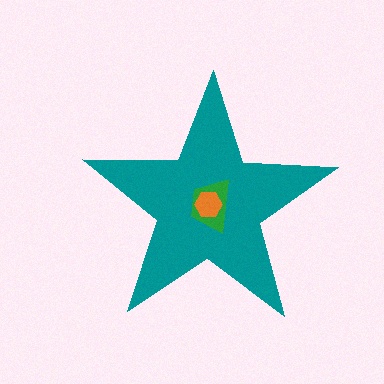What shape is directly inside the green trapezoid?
The orange hexagon.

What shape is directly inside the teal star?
The green trapezoid.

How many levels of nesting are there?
3.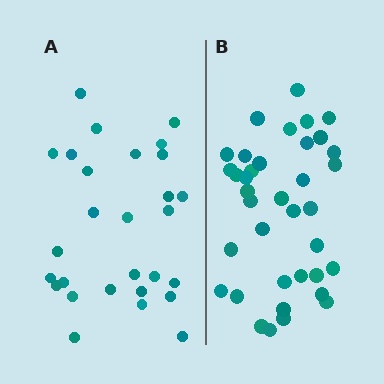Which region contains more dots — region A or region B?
Region B (the right region) has more dots.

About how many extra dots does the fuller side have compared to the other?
Region B has roughly 8 or so more dots than region A.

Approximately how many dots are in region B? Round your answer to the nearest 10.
About 40 dots. (The exact count is 37, which rounds to 40.)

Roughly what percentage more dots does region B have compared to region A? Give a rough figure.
About 30% more.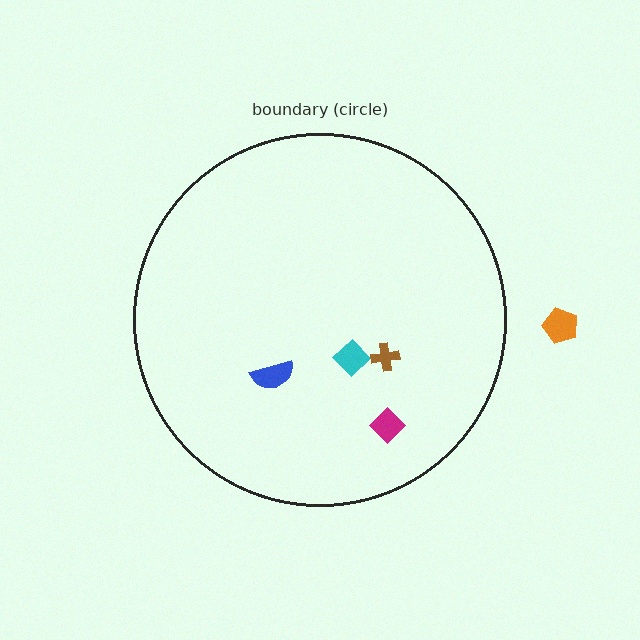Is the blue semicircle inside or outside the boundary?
Inside.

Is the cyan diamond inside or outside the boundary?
Inside.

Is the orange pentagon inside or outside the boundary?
Outside.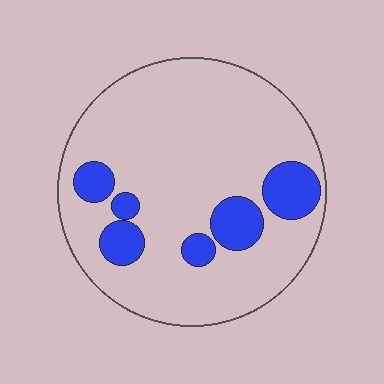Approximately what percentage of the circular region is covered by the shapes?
Approximately 15%.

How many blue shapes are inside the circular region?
6.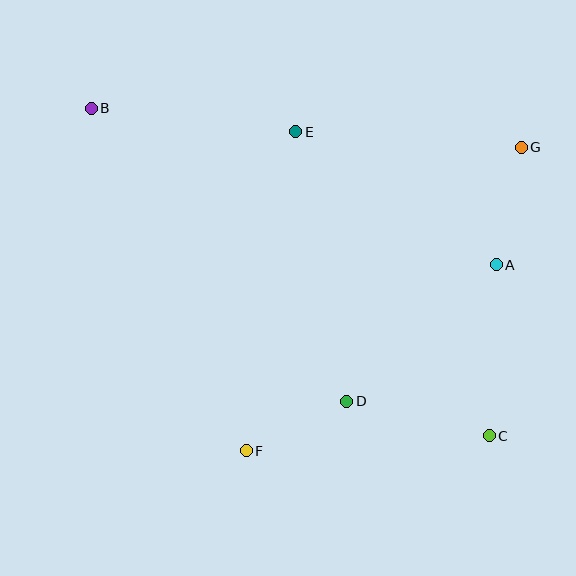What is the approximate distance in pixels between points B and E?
The distance between B and E is approximately 206 pixels.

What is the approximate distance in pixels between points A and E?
The distance between A and E is approximately 240 pixels.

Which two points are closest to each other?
Points D and F are closest to each other.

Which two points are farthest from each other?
Points B and C are farthest from each other.